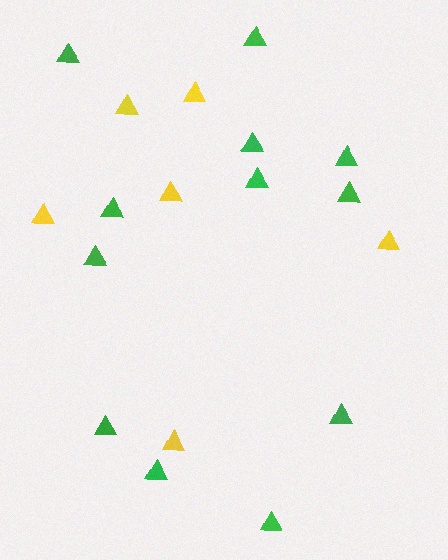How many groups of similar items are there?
There are 2 groups: one group of green triangles (12) and one group of yellow triangles (6).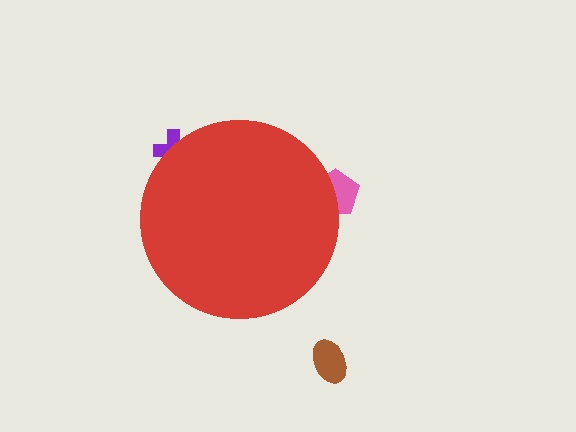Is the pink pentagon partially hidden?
Yes, the pink pentagon is partially hidden behind the red circle.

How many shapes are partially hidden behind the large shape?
2 shapes are partially hidden.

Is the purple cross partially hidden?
Yes, the purple cross is partially hidden behind the red circle.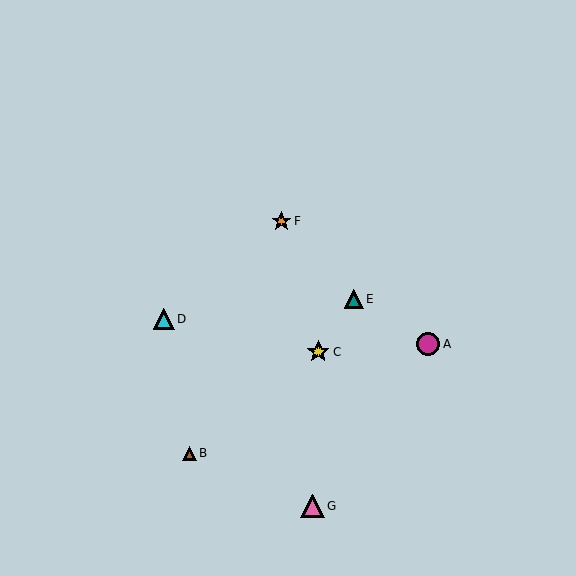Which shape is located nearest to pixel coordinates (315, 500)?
The pink triangle (labeled G) at (312, 506) is nearest to that location.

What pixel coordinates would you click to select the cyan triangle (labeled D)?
Click at (164, 319) to select the cyan triangle D.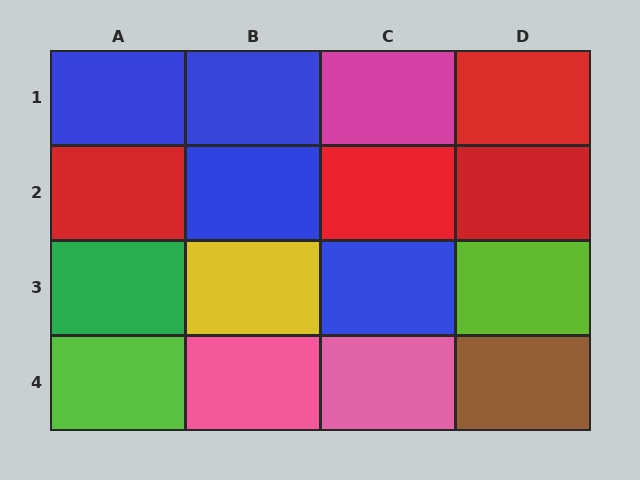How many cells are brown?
1 cell is brown.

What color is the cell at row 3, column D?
Lime.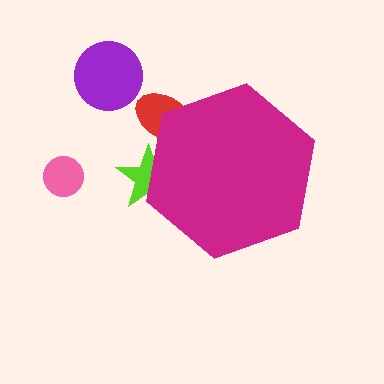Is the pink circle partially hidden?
No, the pink circle is fully visible.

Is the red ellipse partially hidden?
Yes, the red ellipse is partially hidden behind the magenta hexagon.